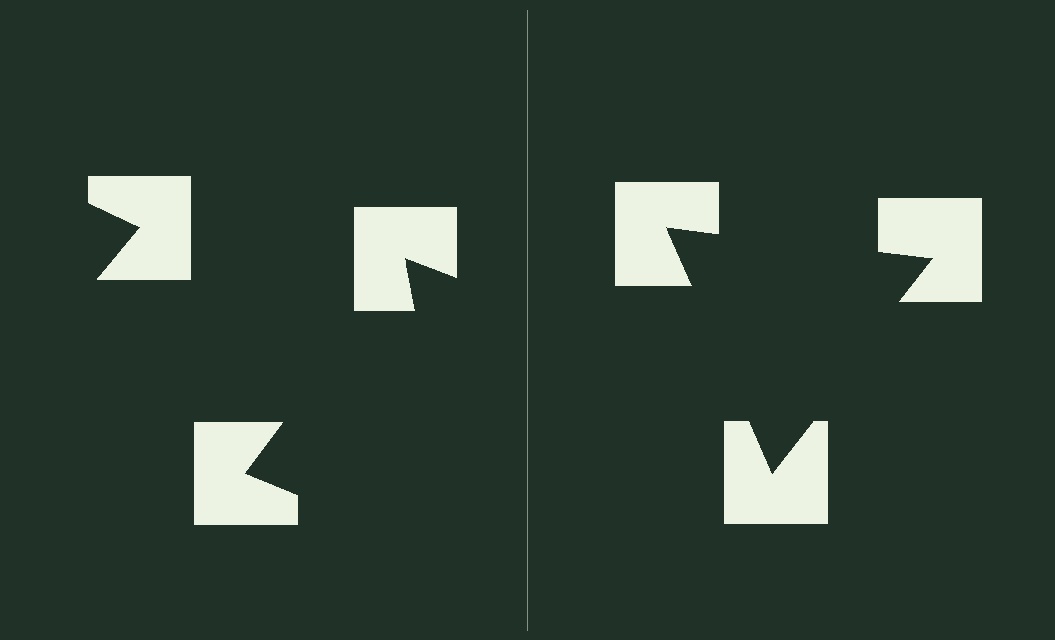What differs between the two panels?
The notched squares are positioned identically on both sides; only the wedge orientations differ. On the right they align to a triangle; on the left they are misaligned.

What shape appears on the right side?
An illusory triangle.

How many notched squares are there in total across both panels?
6 — 3 on each side.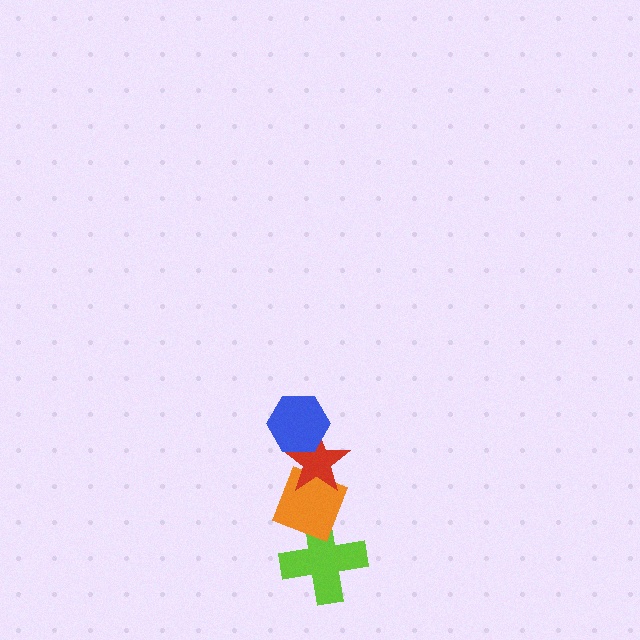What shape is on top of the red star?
The blue hexagon is on top of the red star.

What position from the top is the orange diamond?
The orange diamond is 3rd from the top.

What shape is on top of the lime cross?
The orange diamond is on top of the lime cross.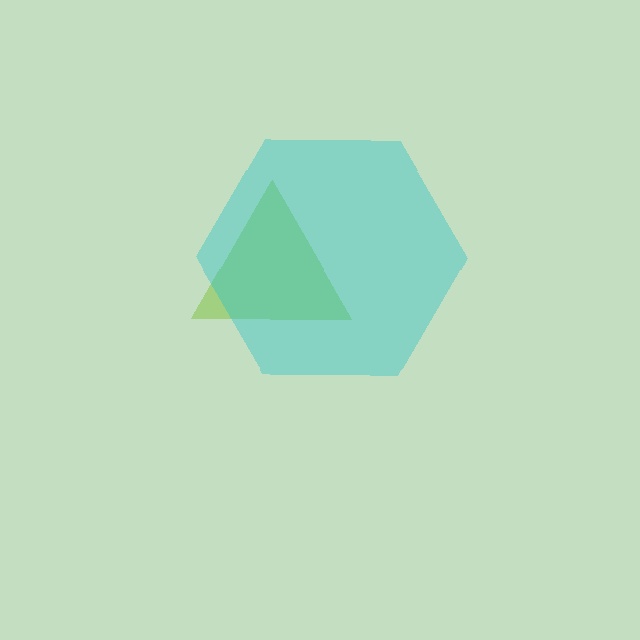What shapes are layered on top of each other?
The layered shapes are: a lime triangle, a cyan hexagon.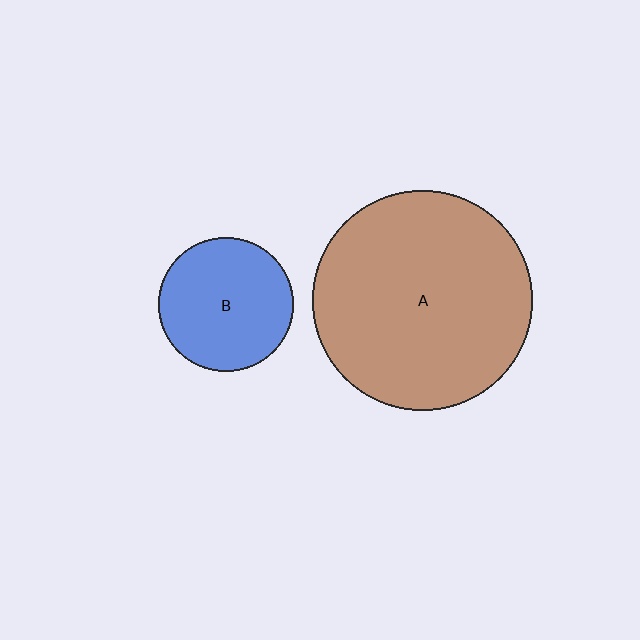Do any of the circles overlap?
No, none of the circles overlap.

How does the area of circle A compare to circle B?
Approximately 2.7 times.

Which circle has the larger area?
Circle A (brown).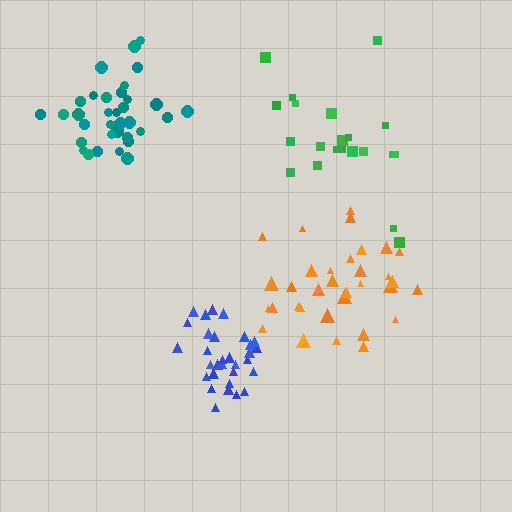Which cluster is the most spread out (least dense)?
Green.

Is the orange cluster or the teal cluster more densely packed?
Teal.